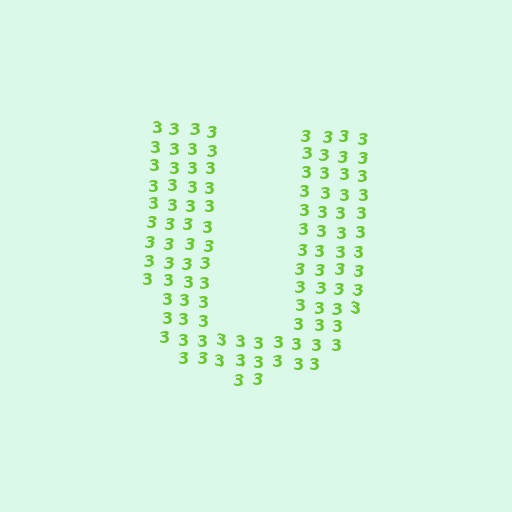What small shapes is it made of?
It is made of small digit 3's.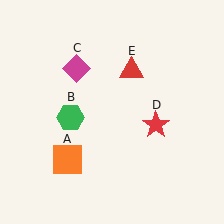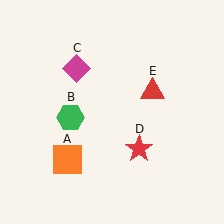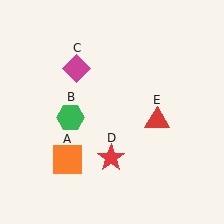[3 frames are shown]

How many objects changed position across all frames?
2 objects changed position: red star (object D), red triangle (object E).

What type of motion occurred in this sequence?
The red star (object D), red triangle (object E) rotated clockwise around the center of the scene.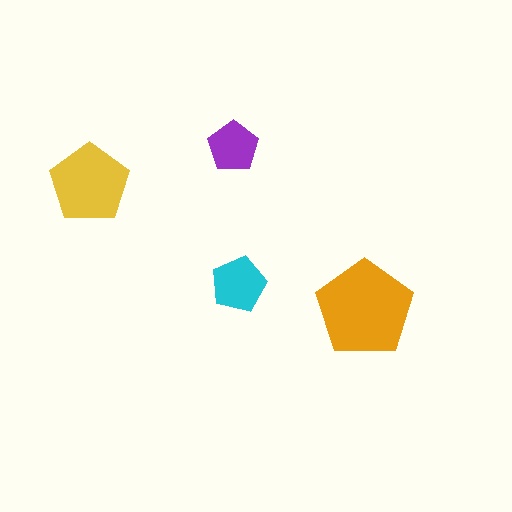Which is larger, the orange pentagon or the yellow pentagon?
The orange one.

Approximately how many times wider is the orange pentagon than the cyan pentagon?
About 2 times wider.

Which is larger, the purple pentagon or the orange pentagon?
The orange one.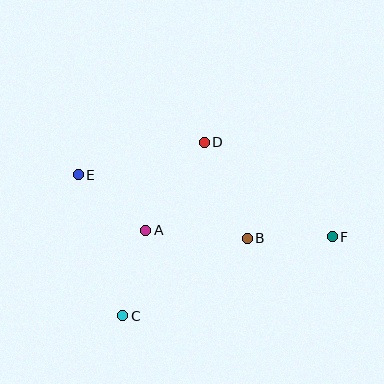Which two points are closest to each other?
Points B and F are closest to each other.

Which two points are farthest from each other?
Points E and F are farthest from each other.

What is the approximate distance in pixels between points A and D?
The distance between A and D is approximately 106 pixels.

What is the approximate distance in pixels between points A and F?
The distance between A and F is approximately 187 pixels.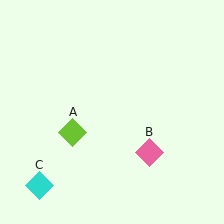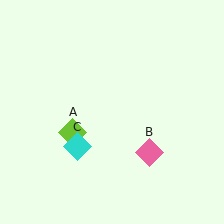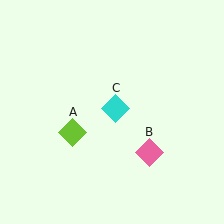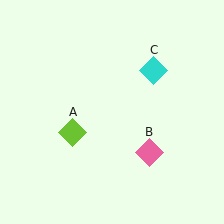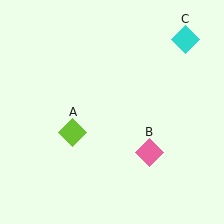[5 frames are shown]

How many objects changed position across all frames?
1 object changed position: cyan diamond (object C).